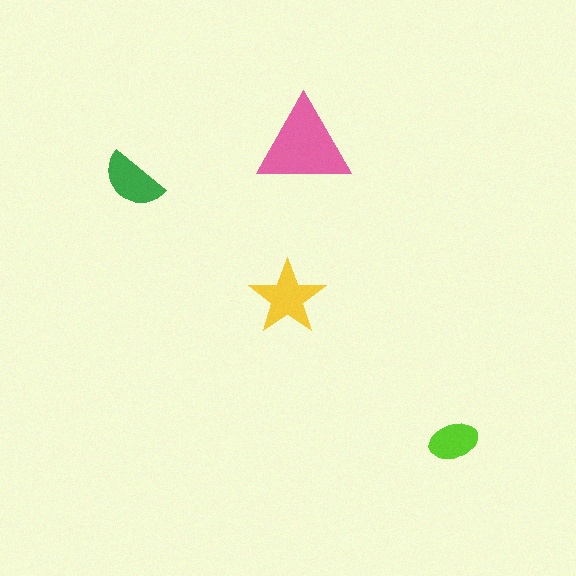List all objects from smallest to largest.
The lime ellipse, the green semicircle, the yellow star, the pink triangle.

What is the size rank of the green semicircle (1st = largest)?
3rd.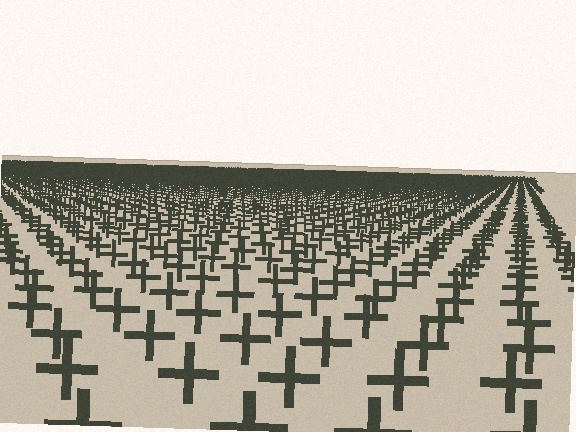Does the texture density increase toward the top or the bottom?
Density increases toward the top.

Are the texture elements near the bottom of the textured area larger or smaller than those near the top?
Larger. Near the bottom, elements are closer to the viewer and appear at a bigger on-screen size.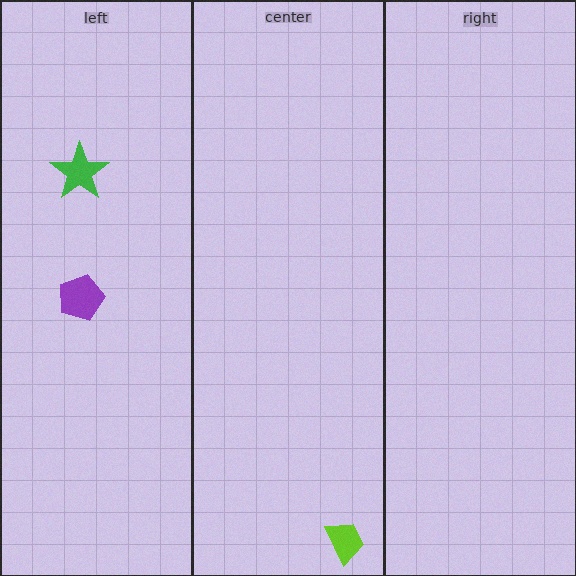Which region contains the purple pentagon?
The left region.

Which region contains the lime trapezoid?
The center region.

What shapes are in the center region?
The lime trapezoid.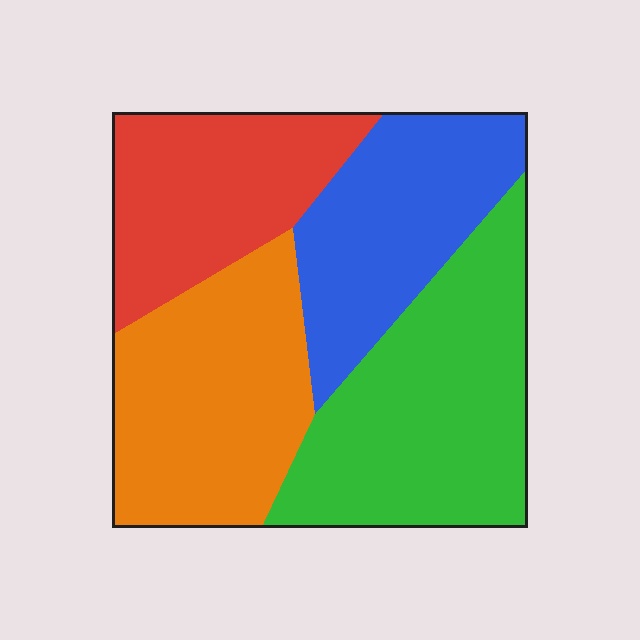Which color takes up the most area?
Green, at roughly 30%.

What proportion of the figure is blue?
Blue covers 22% of the figure.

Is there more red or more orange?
Orange.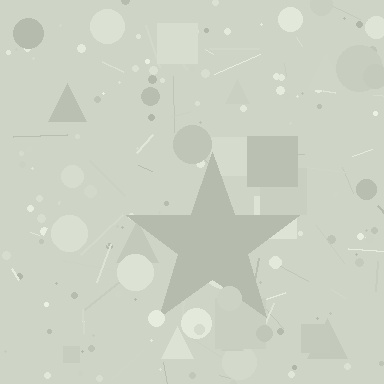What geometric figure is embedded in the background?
A star is embedded in the background.